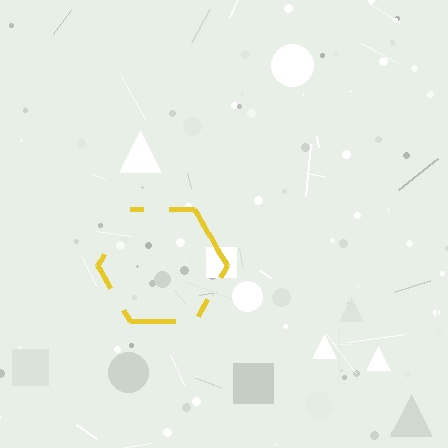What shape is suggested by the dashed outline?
The dashed outline suggests a hexagon.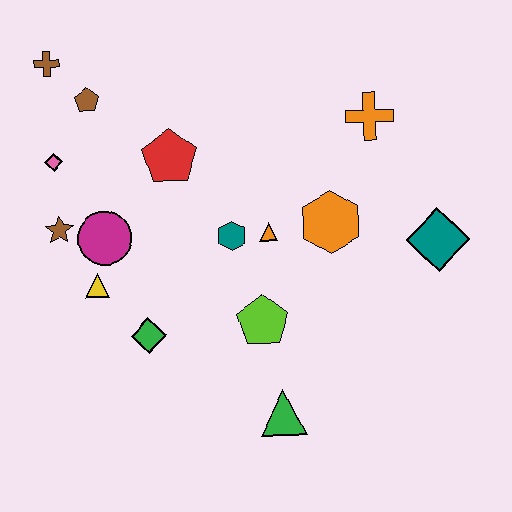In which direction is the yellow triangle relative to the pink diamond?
The yellow triangle is below the pink diamond.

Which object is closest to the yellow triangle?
The magenta circle is closest to the yellow triangle.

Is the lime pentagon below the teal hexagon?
Yes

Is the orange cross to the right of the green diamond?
Yes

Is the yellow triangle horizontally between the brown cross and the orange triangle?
Yes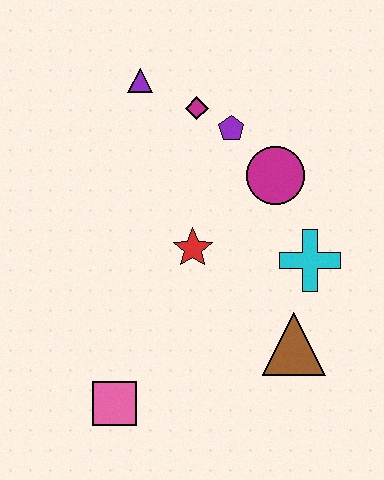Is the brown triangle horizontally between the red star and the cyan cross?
Yes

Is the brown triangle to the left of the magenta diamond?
No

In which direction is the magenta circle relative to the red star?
The magenta circle is to the right of the red star.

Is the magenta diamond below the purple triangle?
Yes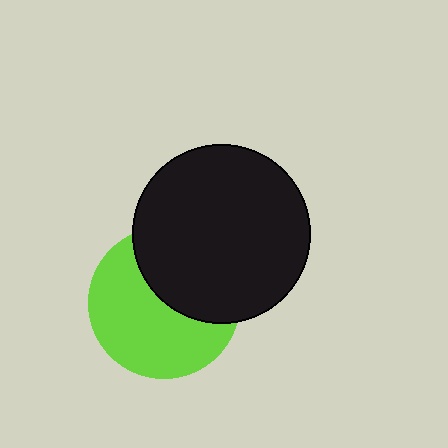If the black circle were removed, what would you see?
You would see the complete lime circle.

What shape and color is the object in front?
The object in front is a black circle.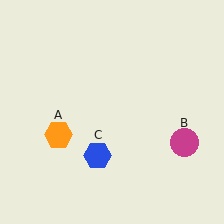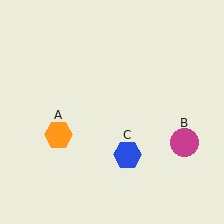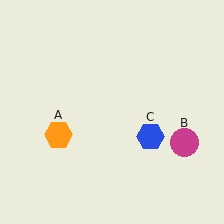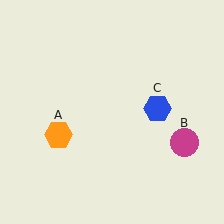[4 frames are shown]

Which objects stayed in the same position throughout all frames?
Orange hexagon (object A) and magenta circle (object B) remained stationary.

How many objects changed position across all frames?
1 object changed position: blue hexagon (object C).